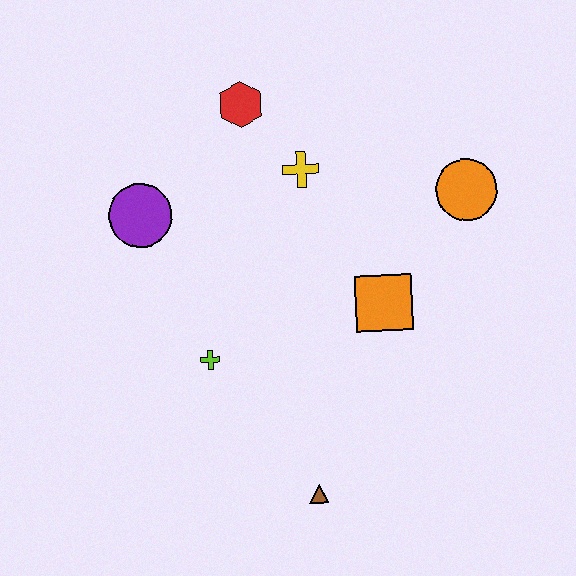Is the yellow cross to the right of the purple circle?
Yes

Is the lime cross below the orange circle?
Yes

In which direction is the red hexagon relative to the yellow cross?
The red hexagon is above the yellow cross.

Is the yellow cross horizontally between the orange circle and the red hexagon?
Yes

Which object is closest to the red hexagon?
The yellow cross is closest to the red hexagon.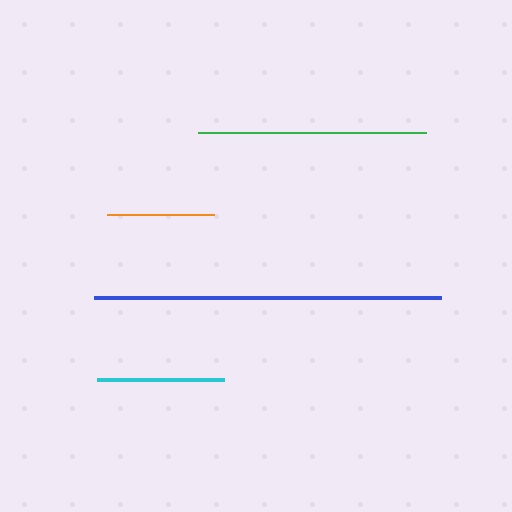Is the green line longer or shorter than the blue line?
The blue line is longer than the green line.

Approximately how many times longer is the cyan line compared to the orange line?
The cyan line is approximately 1.2 times the length of the orange line.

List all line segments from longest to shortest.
From longest to shortest: blue, green, cyan, orange.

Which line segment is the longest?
The blue line is the longest at approximately 347 pixels.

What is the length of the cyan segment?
The cyan segment is approximately 127 pixels long.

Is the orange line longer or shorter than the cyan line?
The cyan line is longer than the orange line.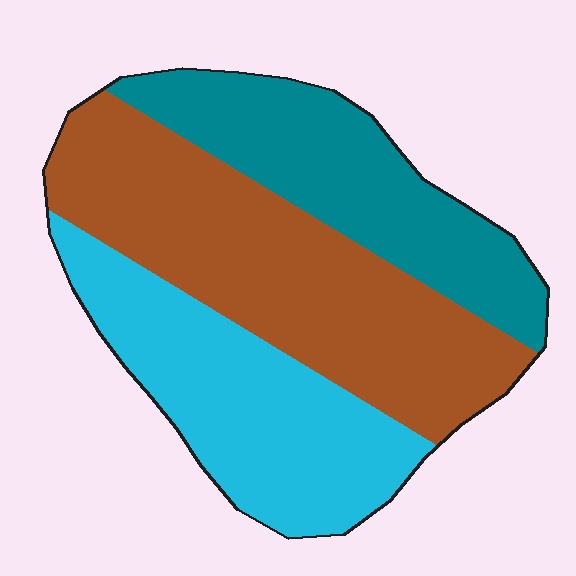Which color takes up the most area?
Brown, at roughly 40%.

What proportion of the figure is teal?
Teal takes up about one quarter (1/4) of the figure.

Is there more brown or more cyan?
Brown.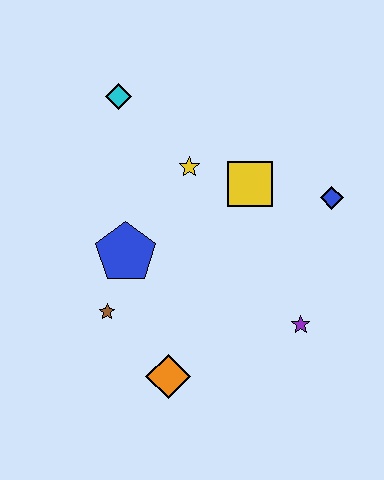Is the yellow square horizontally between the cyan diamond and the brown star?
No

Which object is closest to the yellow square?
The yellow star is closest to the yellow square.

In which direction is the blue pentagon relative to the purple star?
The blue pentagon is to the left of the purple star.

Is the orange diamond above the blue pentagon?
No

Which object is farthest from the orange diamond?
The cyan diamond is farthest from the orange diamond.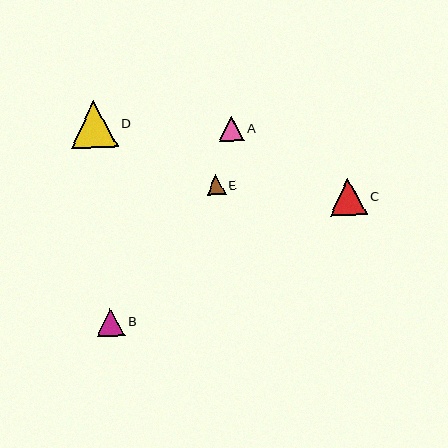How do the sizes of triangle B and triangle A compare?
Triangle B and triangle A are approximately the same size.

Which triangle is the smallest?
Triangle E is the smallest with a size of approximately 19 pixels.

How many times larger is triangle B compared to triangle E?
Triangle B is approximately 1.4 times the size of triangle E.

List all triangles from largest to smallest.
From largest to smallest: D, C, B, A, E.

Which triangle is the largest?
Triangle D is the largest with a size of approximately 47 pixels.